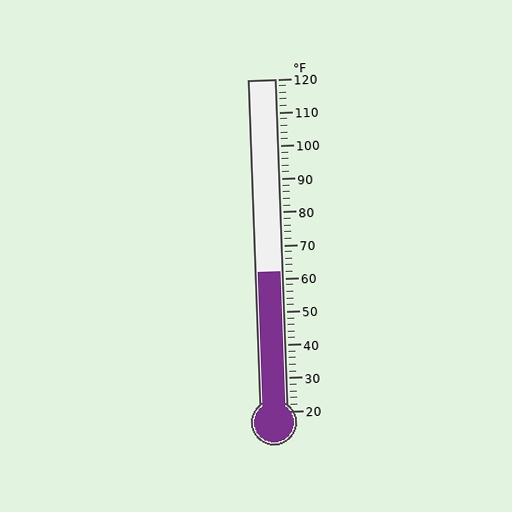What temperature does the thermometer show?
The thermometer shows approximately 62°F.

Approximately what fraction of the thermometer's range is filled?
The thermometer is filled to approximately 40% of its range.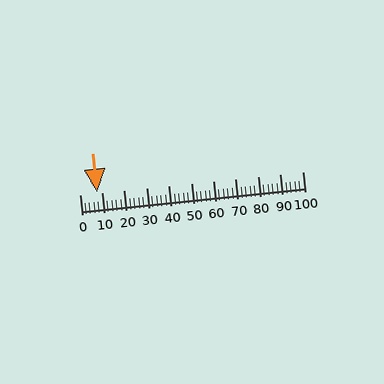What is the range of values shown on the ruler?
The ruler shows values from 0 to 100.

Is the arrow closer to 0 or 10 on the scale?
The arrow is closer to 10.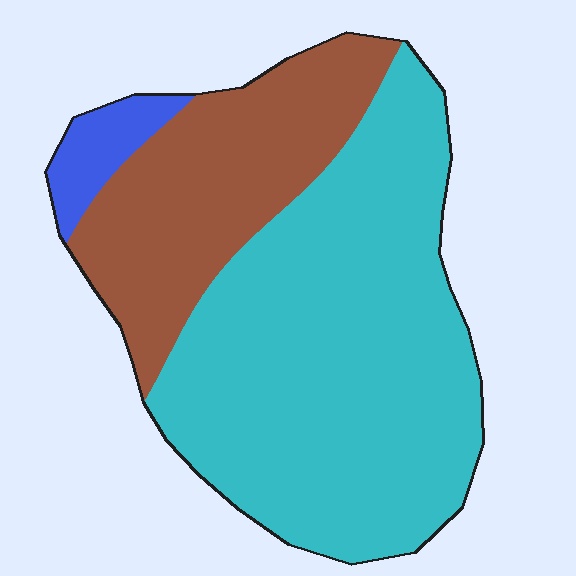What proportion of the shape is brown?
Brown covers roughly 30% of the shape.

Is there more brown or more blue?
Brown.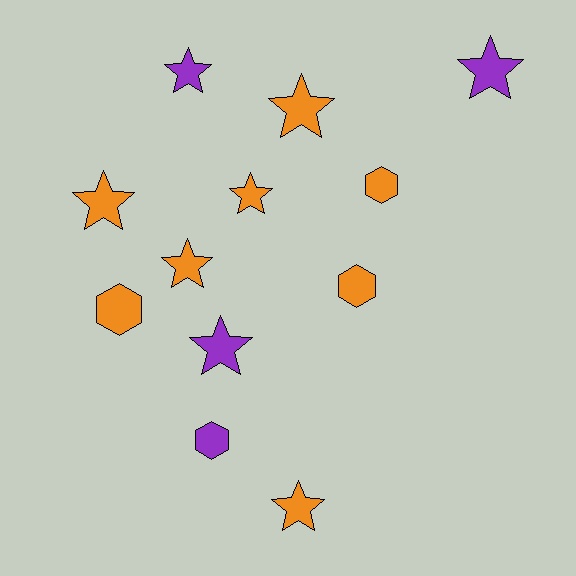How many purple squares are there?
There are no purple squares.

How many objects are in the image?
There are 12 objects.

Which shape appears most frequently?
Star, with 8 objects.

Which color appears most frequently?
Orange, with 8 objects.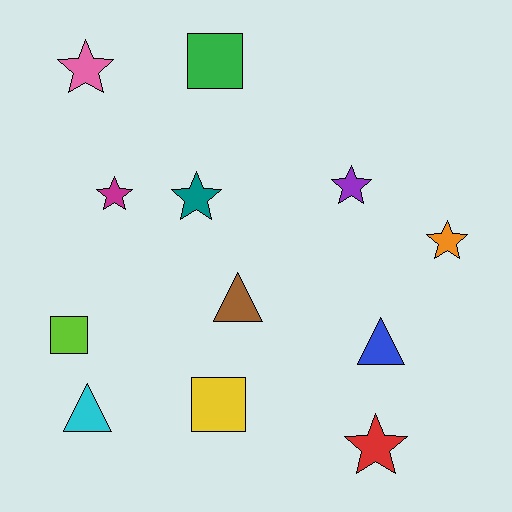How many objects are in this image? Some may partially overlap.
There are 12 objects.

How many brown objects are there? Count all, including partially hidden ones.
There is 1 brown object.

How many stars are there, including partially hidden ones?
There are 6 stars.